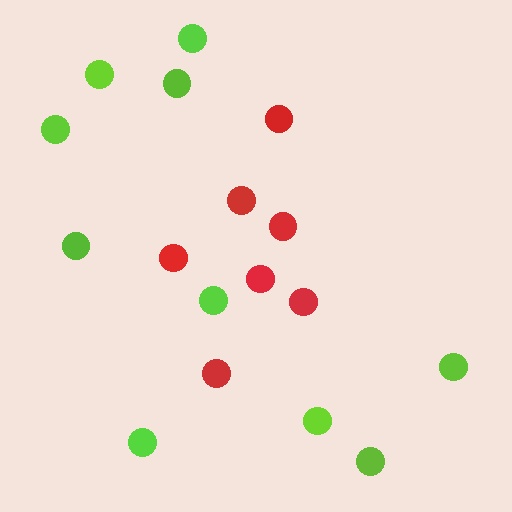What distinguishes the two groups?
There are 2 groups: one group of lime circles (10) and one group of red circles (7).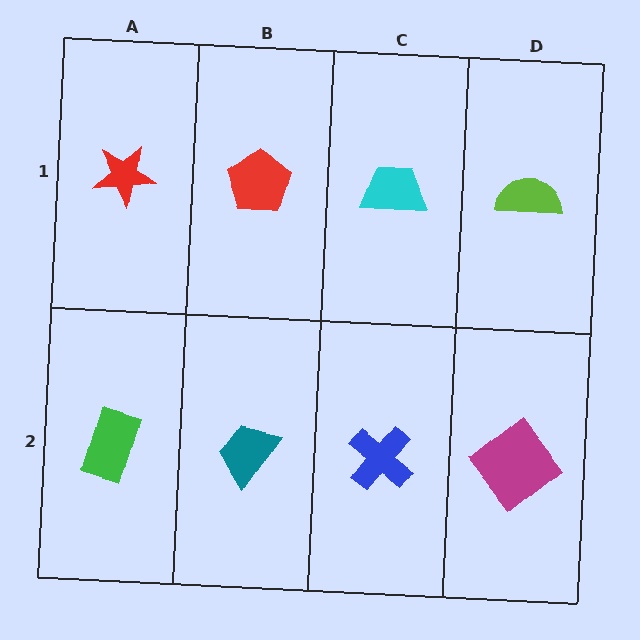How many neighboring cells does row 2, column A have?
2.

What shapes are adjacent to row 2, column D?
A lime semicircle (row 1, column D), a blue cross (row 2, column C).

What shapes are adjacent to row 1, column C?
A blue cross (row 2, column C), a red pentagon (row 1, column B), a lime semicircle (row 1, column D).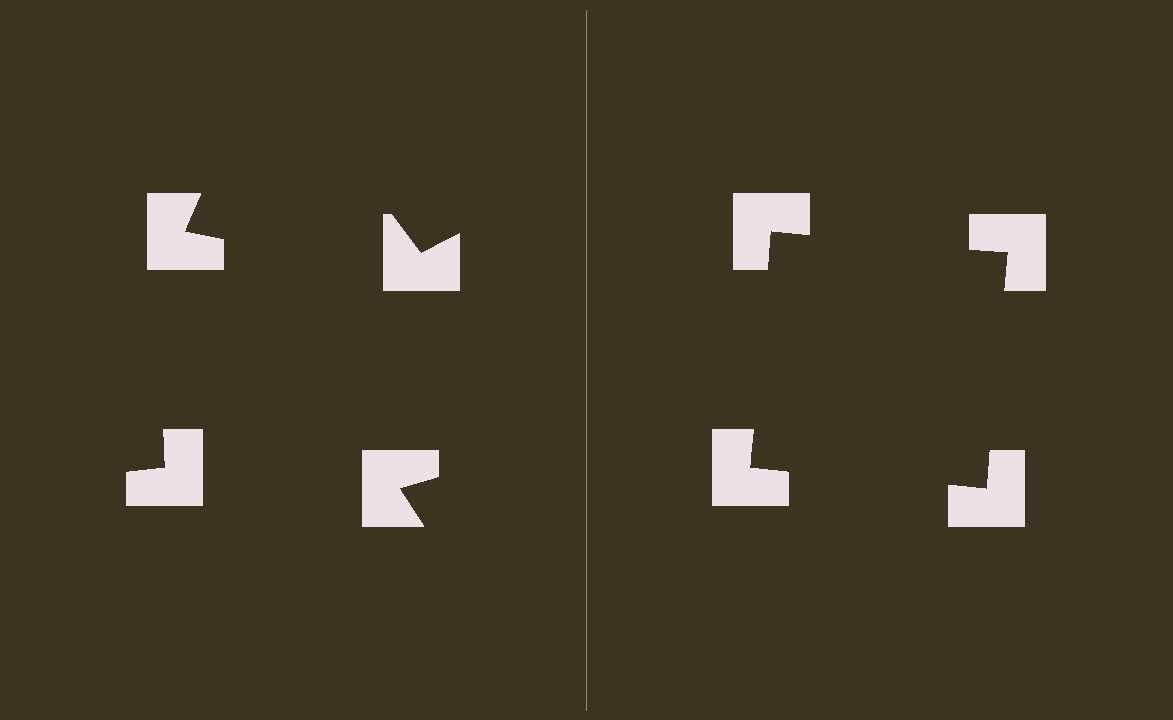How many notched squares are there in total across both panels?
8 — 4 on each side.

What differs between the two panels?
The notched squares are positioned identically on both sides; only the wedge orientations differ. On the right they align to a square; on the left they are misaligned.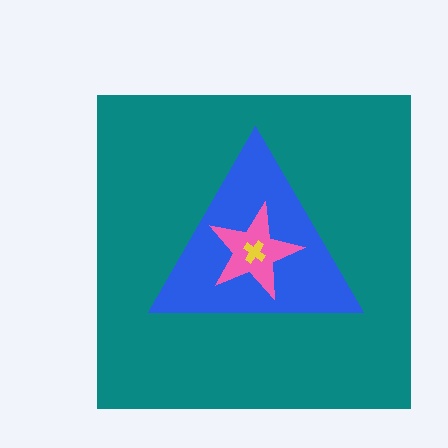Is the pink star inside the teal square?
Yes.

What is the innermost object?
The yellow cross.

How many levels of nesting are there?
4.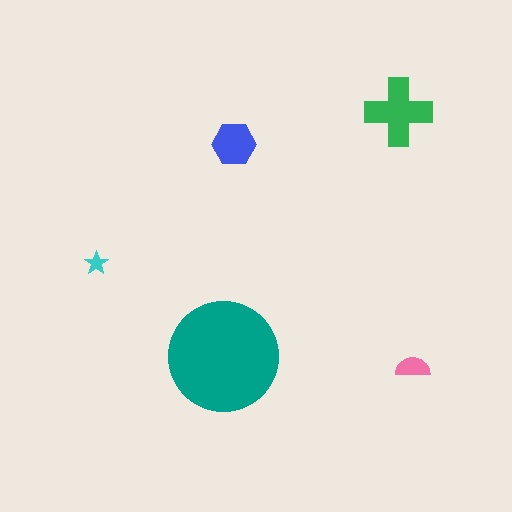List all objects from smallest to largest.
The cyan star, the pink semicircle, the blue hexagon, the green cross, the teal circle.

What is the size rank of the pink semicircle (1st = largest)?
4th.